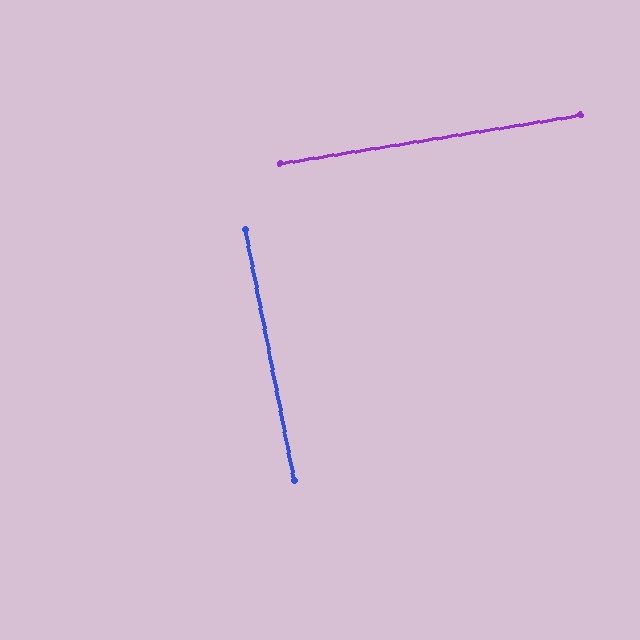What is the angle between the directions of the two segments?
Approximately 88 degrees.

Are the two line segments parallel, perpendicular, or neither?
Perpendicular — they meet at approximately 88°.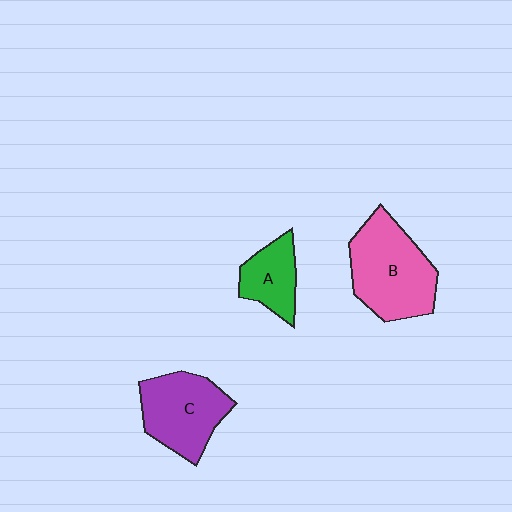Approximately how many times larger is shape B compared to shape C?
Approximately 1.2 times.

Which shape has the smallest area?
Shape A (green).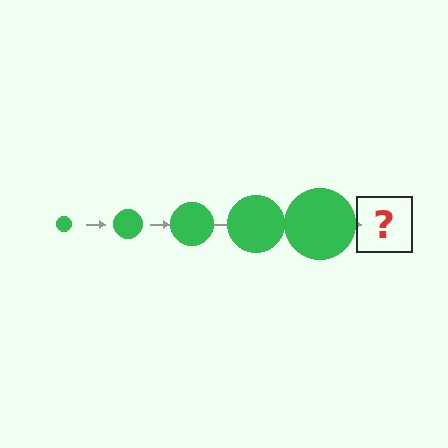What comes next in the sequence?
The next element should be a green circle, larger than the previous one.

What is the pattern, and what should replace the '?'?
The pattern is that the circle gets progressively larger each step. The '?' should be a green circle, larger than the previous one.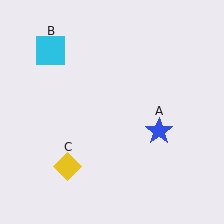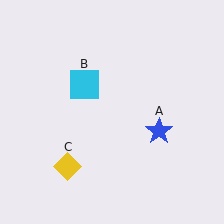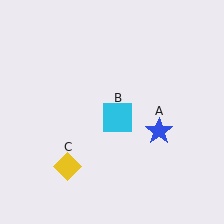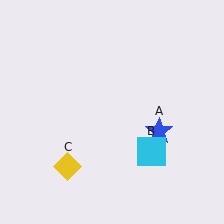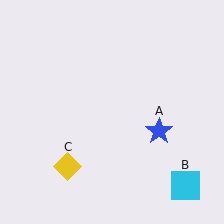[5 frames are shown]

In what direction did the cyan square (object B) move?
The cyan square (object B) moved down and to the right.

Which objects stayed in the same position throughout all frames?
Blue star (object A) and yellow diamond (object C) remained stationary.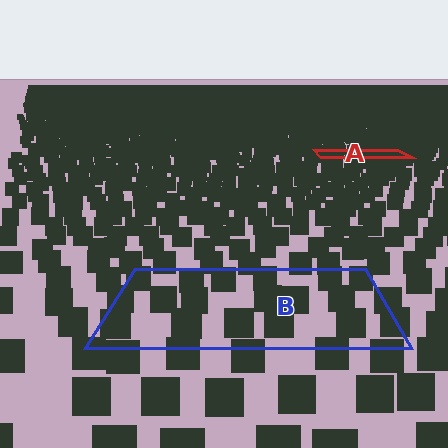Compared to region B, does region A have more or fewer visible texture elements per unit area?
Region A has more texture elements per unit area — they are packed more densely because it is farther away.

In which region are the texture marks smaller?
The texture marks are smaller in region A, because it is farther away.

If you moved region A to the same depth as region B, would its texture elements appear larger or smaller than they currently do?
They would appear larger. At a closer depth, the same texture elements are projected at a bigger on-screen size.